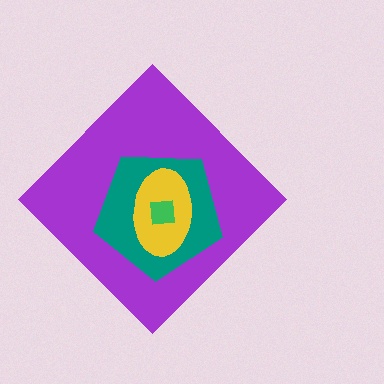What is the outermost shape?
The purple diamond.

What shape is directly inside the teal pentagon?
The yellow ellipse.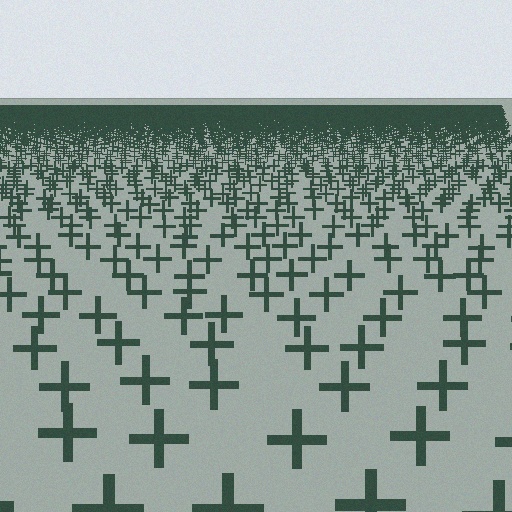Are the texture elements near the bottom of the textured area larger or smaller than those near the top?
Larger. Near the bottom, elements are closer to the viewer and appear at a bigger on-screen size.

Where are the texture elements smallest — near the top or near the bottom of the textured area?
Near the top.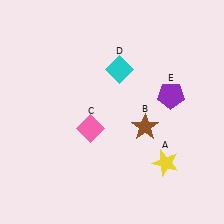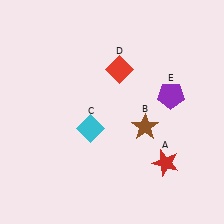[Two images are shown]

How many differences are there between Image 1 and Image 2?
There are 3 differences between the two images.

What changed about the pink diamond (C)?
In Image 1, C is pink. In Image 2, it changed to cyan.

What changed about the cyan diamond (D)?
In Image 1, D is cyan. In Image 2, it changed to red.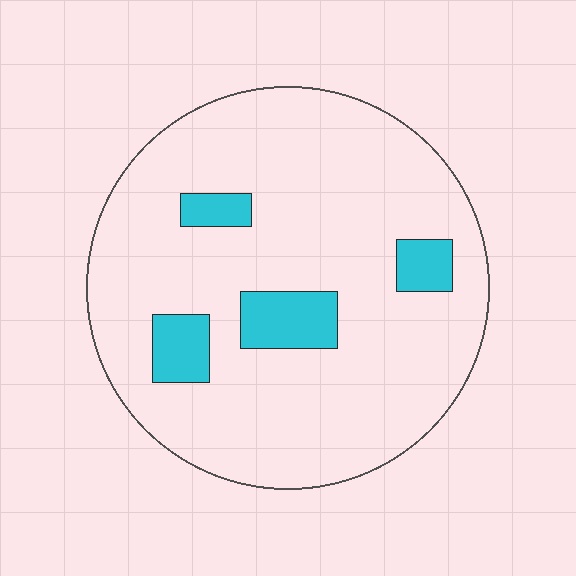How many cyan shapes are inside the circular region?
4.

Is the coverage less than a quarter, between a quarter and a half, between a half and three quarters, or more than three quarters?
Less than a quarter.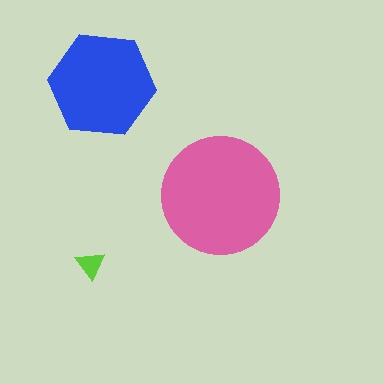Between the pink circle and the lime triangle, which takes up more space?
The pink circle.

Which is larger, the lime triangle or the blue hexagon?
The blue hexagon.